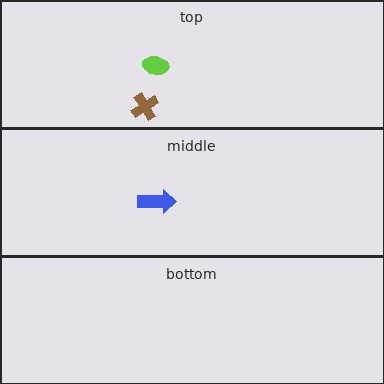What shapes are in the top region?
The lime ellipse, the brown cross.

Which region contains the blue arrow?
The middle region.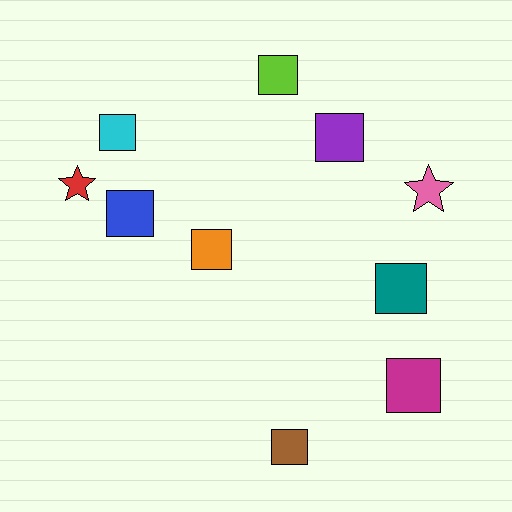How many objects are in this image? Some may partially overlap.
There are 10 objects.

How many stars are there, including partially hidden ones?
There are 2 stars.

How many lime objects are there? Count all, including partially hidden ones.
There is 1 lime object.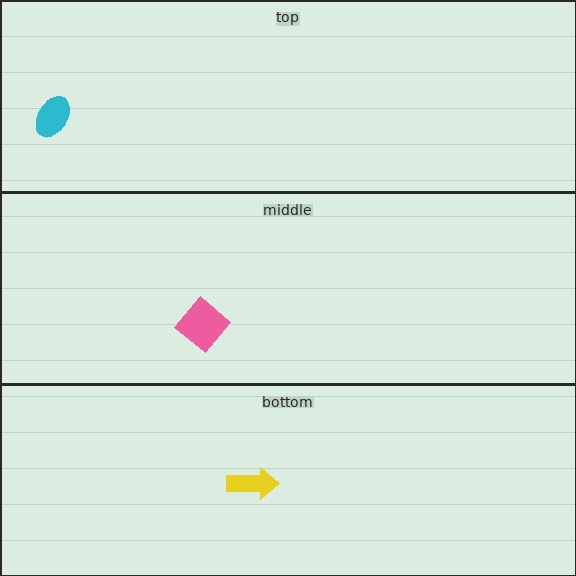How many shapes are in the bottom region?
1.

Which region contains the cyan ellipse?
The top region.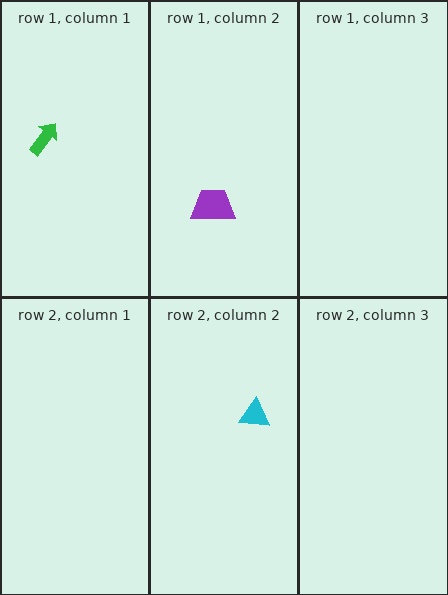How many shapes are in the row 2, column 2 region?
1.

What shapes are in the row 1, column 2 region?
The purple trapezoid.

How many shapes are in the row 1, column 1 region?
1.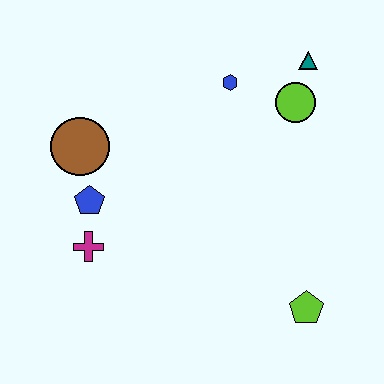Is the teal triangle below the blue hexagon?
No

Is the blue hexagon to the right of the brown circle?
Yes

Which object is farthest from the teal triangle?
The magenta cross is farthest from the teal triangle.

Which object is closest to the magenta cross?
The blue pentagon is closest to the magenta cross.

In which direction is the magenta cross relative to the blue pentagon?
The magenta cross is below the blue pentagon.